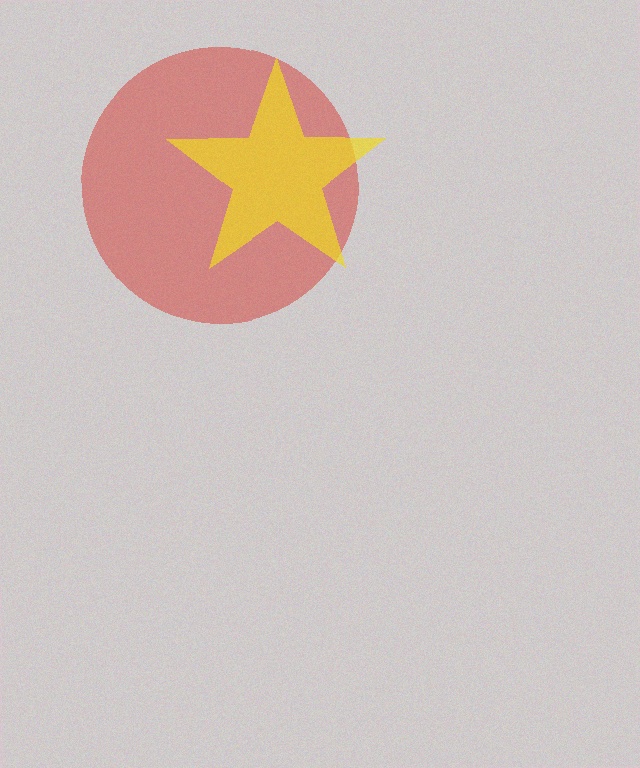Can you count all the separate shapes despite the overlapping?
Yes, there are 2 separate shapes.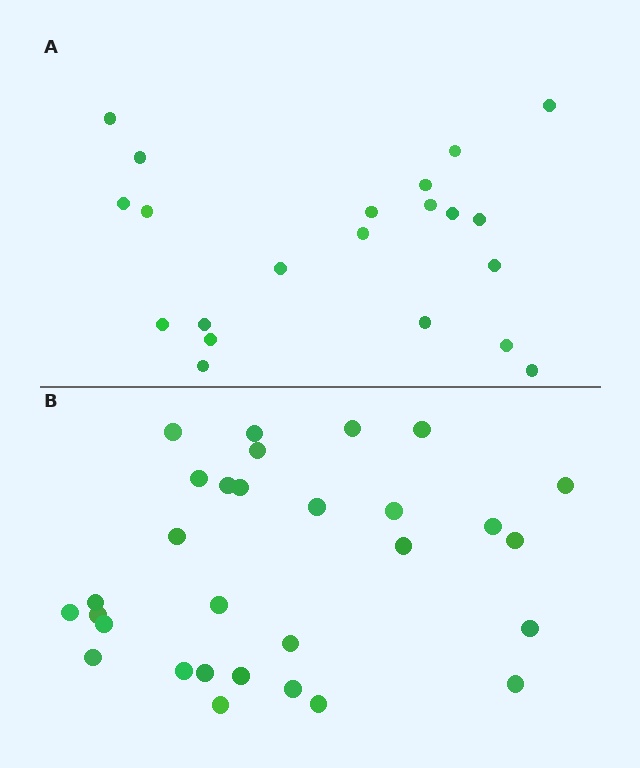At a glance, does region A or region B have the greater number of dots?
Region B (the bottom region) has more dots.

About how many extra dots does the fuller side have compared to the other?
Region B has roughly 8 or so more dots than region A.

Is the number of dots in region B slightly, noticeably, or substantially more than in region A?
Region B has noticeably more, but not dramatically so. The ratio is roughly 1.4 to 1.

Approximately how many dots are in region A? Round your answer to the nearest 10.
About 20 dots. (The exact count is 21, which rounds to 20.)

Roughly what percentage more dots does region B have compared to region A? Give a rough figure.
About 45% more.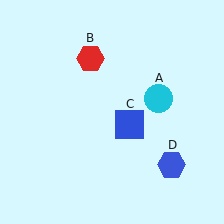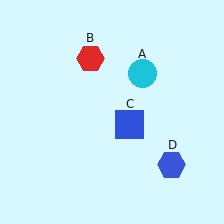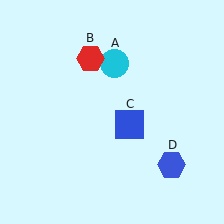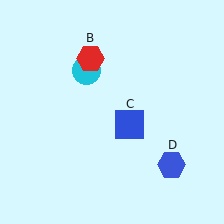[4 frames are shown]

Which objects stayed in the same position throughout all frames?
Red hexagon (object B) and blue square (object C) and blue hexagon (object D) remained stationary.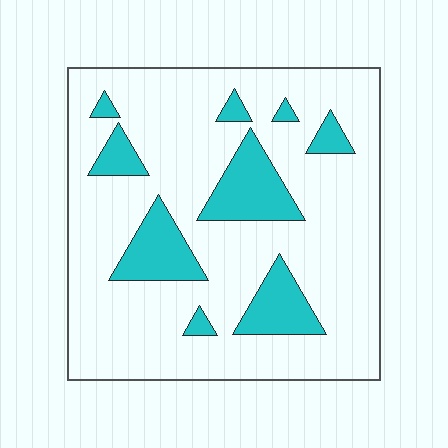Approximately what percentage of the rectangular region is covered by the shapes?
Approximately 20%.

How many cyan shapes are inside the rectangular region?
9.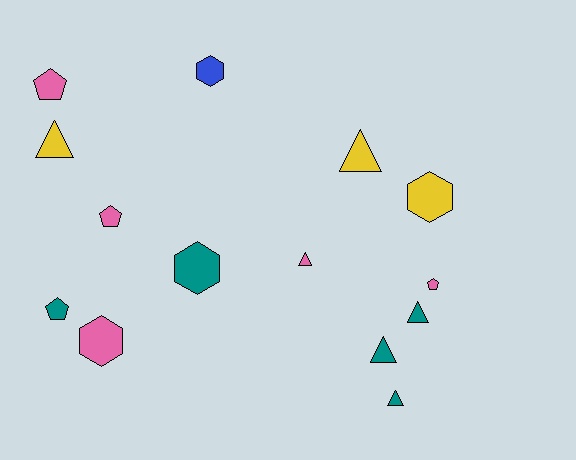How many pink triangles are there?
There is 1 pink triangle.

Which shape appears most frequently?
Triangle, with 6 objects.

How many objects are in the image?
There are 14 objects.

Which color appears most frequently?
Pink, with 5 objects.